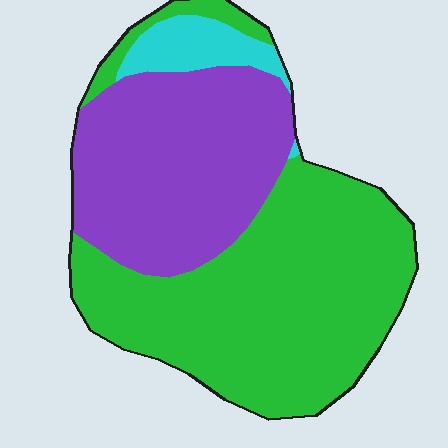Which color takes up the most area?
Green, at roughly 55%.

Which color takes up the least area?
Cyan, at roughly 5%.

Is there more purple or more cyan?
Purple.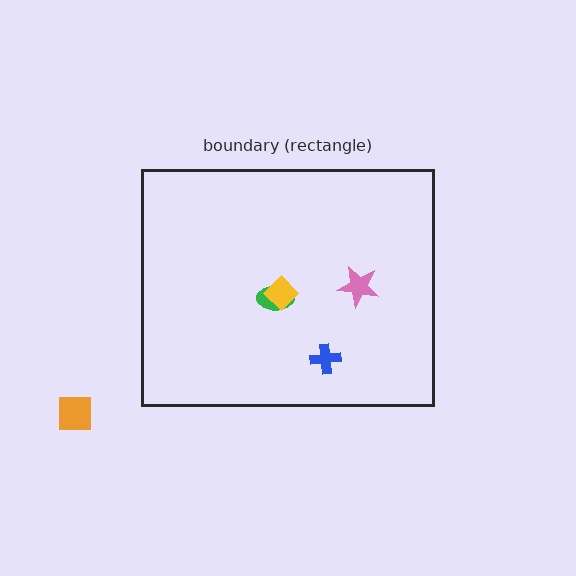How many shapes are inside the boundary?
4 inside, 1 outside.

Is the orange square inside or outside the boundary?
Outside.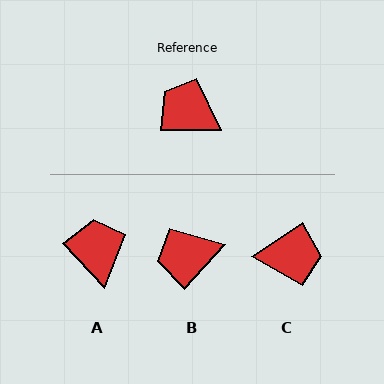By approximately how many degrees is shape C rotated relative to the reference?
Approximately 145 degrees clockwise.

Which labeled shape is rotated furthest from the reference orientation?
C, about 145 degrees away.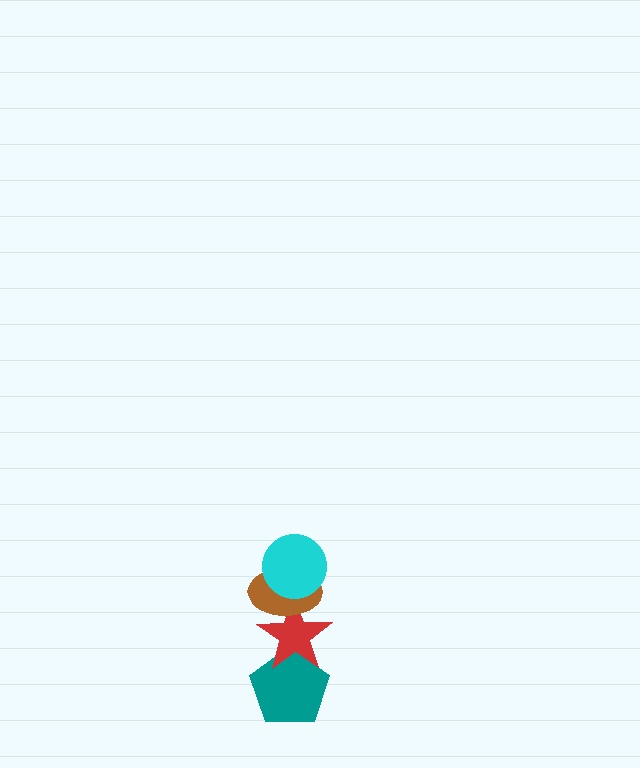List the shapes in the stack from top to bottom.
From top to bottom: the cyan circle, the brown ellipse, the red star, the teal pentagon.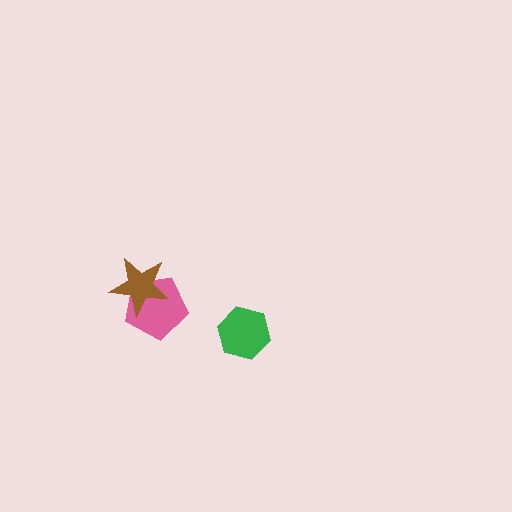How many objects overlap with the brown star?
1 object overlaps with the brown star.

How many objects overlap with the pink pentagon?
1 object overlaps with the pink pentagon.